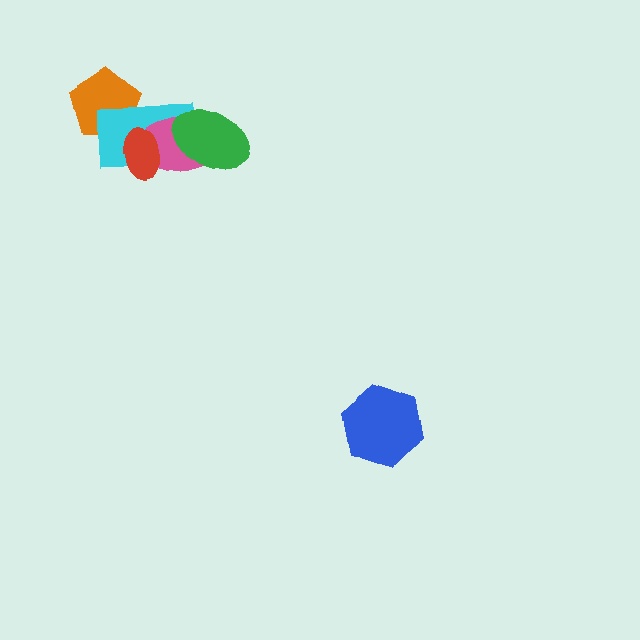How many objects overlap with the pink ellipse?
3 objects overlap with the pink ellipse.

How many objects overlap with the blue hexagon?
0 objects overlap with the blue hexagon.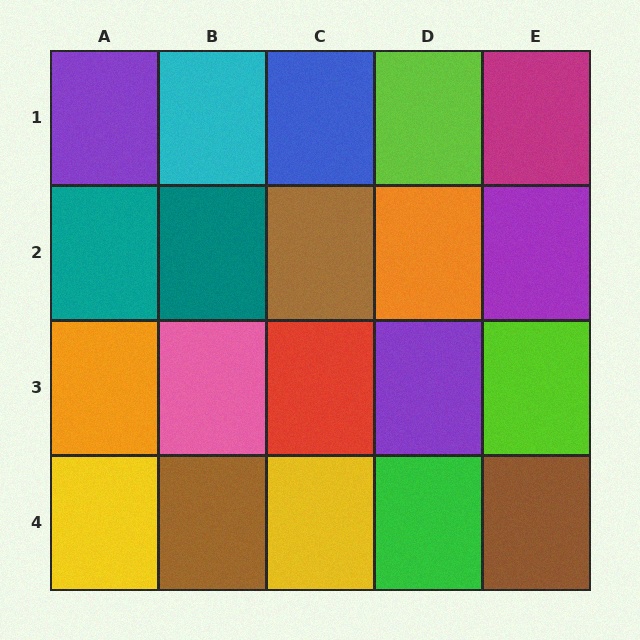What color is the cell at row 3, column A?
Orange.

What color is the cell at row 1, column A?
Purple.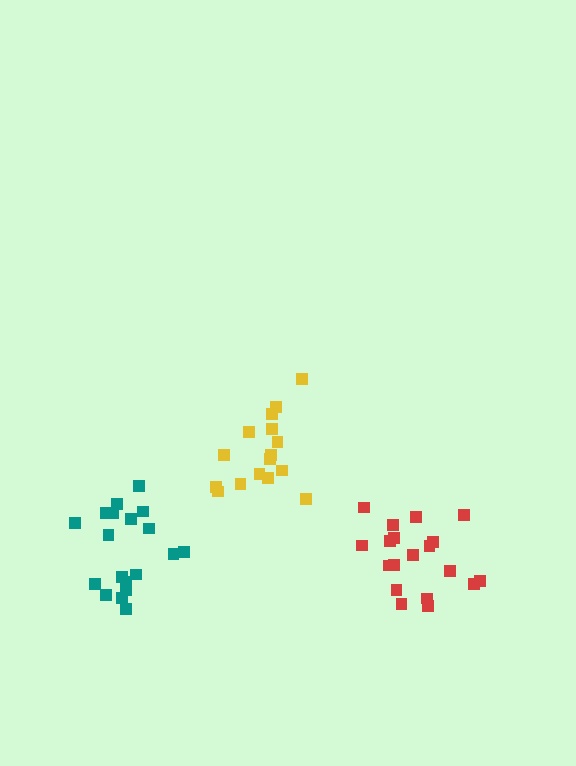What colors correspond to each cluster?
The clusters are colored: teal, yellow, red.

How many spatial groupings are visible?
There are 3 spatial groupings.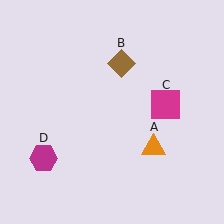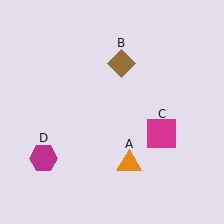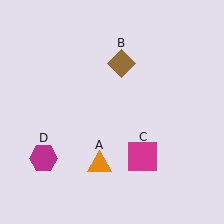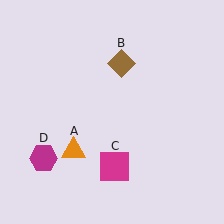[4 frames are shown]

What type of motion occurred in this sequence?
The orange triangle (object A), magenta square (object C) rotated clockwise around the center of the scene.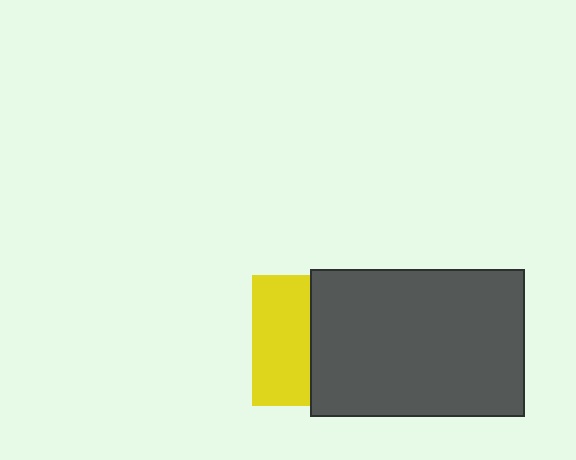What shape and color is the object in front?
The object in front is a dark gray rectangle.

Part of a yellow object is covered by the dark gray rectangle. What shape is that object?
It is a square.